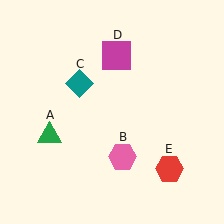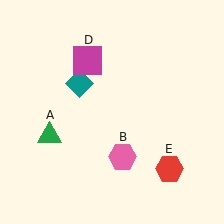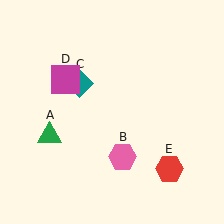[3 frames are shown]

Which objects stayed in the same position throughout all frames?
Green triangle (object A) and pink hexagon (object B) and teal diamond (object C) and red hexagon (object E) remained stationary.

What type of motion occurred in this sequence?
The magenta square (object D) rotated counterclockwise around the center of the scene.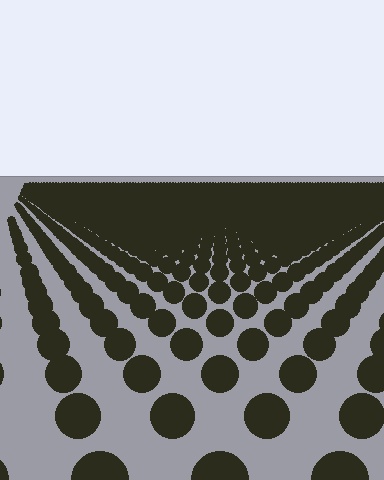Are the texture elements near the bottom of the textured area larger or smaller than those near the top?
Larger. Near the bottom, elements are closer to the viewer and appear at a bigger on-screen size.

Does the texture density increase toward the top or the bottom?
Density increases toward the top.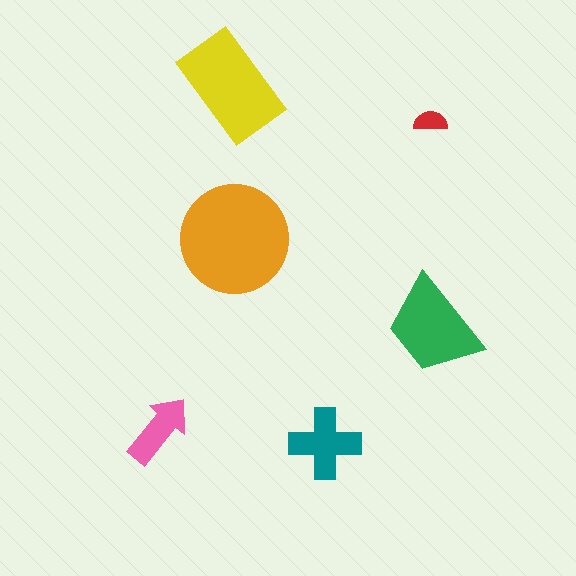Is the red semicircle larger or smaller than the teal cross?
Smaller.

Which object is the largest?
The orange circle.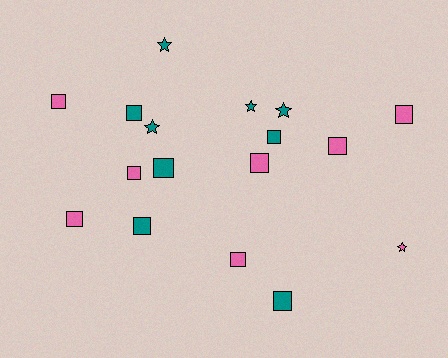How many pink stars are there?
There is 1 pink star.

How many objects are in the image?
There are 17 objects.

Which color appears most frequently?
Teal, with 9 objects.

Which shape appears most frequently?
Square, with 12 objects.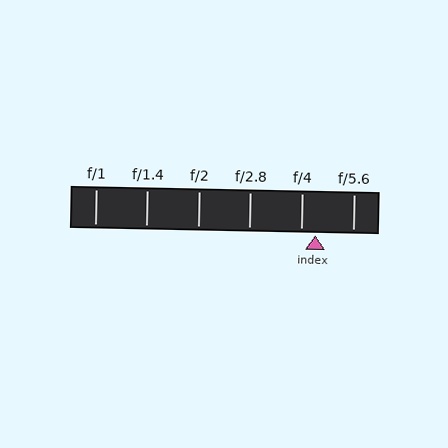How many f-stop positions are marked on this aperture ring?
There are 6 f-stop positions marked.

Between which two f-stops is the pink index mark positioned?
The index mark is between f/4 and f/5.6.